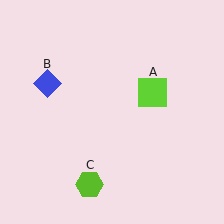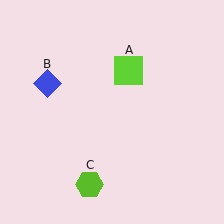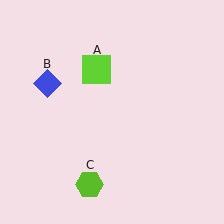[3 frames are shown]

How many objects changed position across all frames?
1 object changed position: lime square (object A).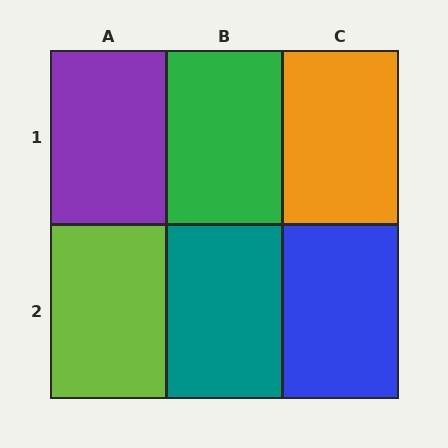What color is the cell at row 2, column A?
Lime.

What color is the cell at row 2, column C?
Blue.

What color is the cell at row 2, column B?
Teal.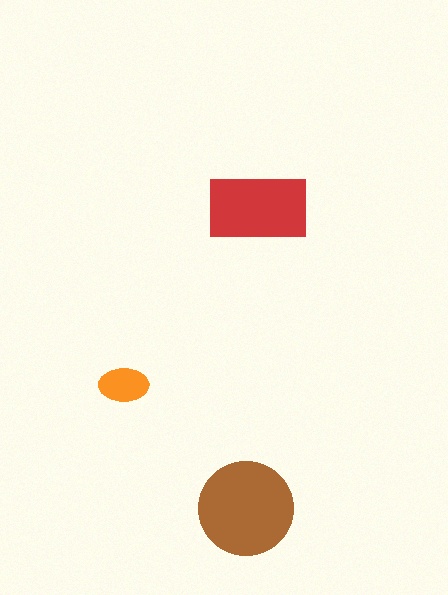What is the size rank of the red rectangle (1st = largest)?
2nd.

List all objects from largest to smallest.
The brown circle, the red rectangle, the orange ellipse.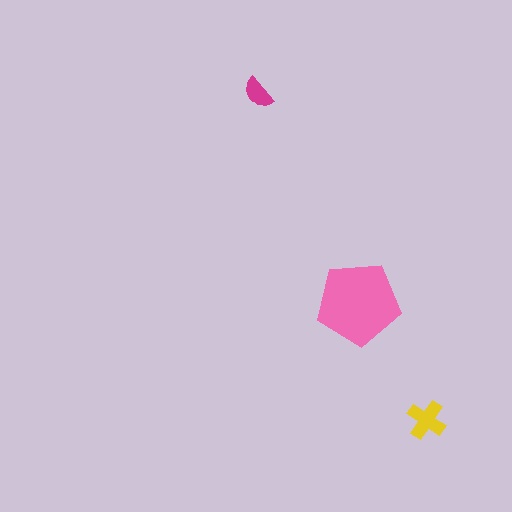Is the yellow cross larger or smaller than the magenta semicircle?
Larger.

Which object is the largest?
The pink pentagon.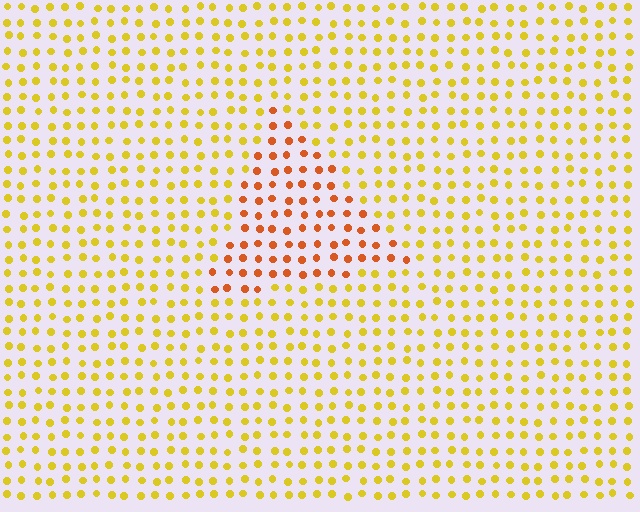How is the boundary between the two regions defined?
The boundary is defined purely by a slight shift in hue (about 37 degrees). Spacing, size, and orientation are identical on both sides.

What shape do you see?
I see a triangle.